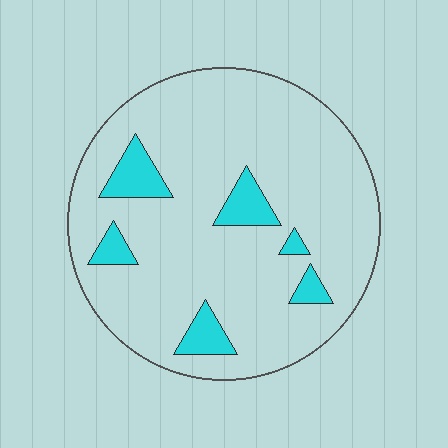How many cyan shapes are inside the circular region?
6.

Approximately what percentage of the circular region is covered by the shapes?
Approximately 10%.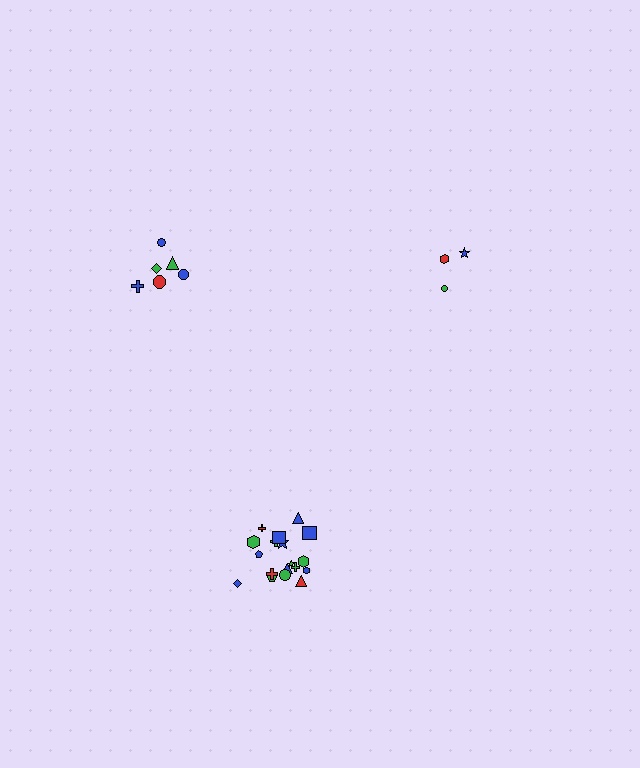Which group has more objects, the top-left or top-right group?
The top-left group.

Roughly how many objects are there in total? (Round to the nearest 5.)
Roughly 25 objects in total.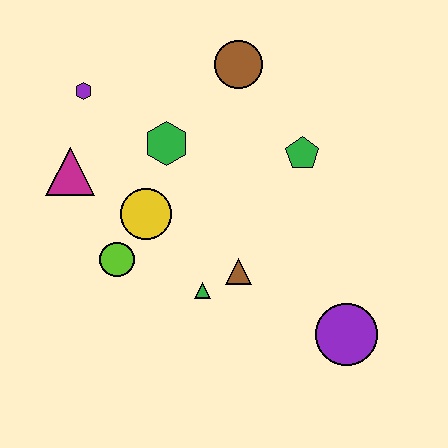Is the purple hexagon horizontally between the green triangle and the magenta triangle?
Yes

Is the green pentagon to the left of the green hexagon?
No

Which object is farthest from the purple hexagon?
The purple circle is farthest from the purple hexagon.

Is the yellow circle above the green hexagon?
No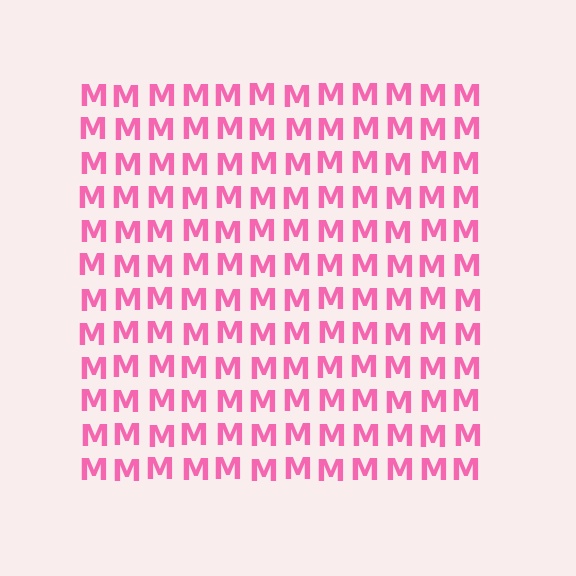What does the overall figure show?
The overall figure shows a square.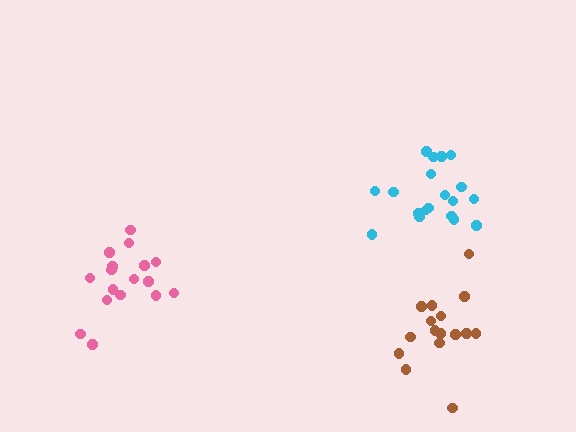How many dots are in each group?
Group 1: 17 dots, Group 2: 19 dots, Group 3: 17 dots (53 total).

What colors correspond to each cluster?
The clusters are colored: brown, cyan, pink.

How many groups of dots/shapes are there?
There are 3 groups.